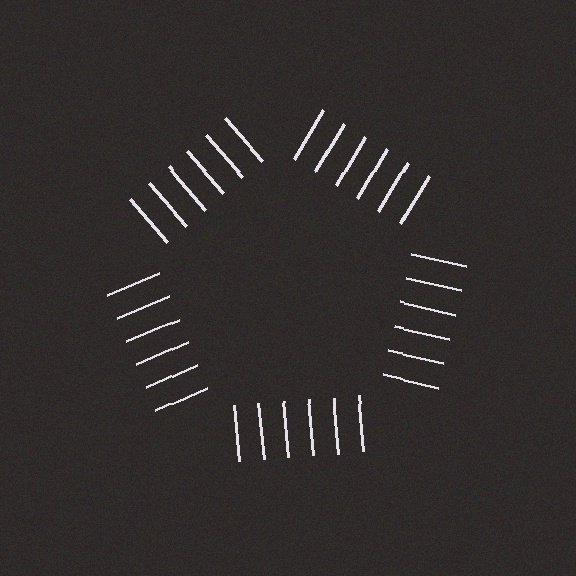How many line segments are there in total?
30 — 6 along each of the 5 edges.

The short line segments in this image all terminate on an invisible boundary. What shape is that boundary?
An illusory pentagon — the line segments terminate on its edges but no continuous stroke is drawn.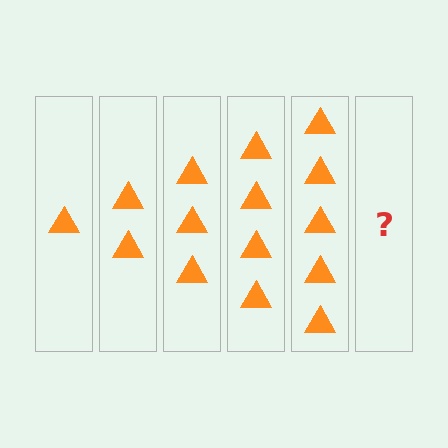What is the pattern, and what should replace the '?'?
The pattern is that each step adds one more triangle. The '?' should be 6 triangles.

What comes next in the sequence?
The next element should be 6 triangles.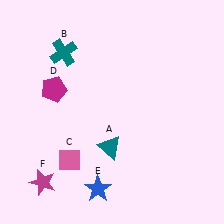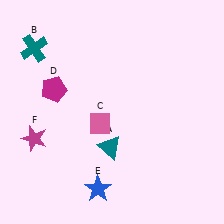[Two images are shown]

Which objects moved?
The objects that moved are: the teal cross (B), the pink diamond (C), the magenta star (F).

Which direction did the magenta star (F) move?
The magenta star (F) moved up.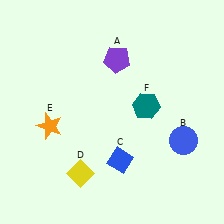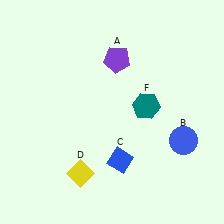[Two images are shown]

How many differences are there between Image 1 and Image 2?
There is 1 difference between the two images.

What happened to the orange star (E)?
The orange star (E) was removed in Image 2. It was in the bottom-left area of Image 1.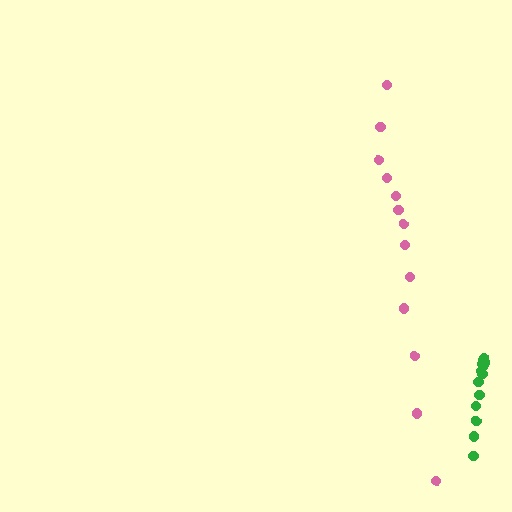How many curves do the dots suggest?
There are 2 distinct paths.